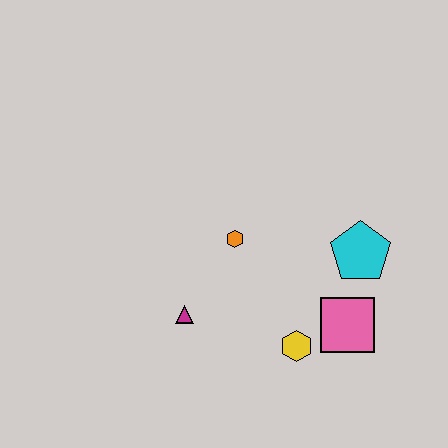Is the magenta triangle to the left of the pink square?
Yes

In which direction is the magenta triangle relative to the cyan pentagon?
The magenta triangle is to the left of the cyan pentagon.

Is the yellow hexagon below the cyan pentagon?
Yes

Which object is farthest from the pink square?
The magenta triangle is farthest from the pink square.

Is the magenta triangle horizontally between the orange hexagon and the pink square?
No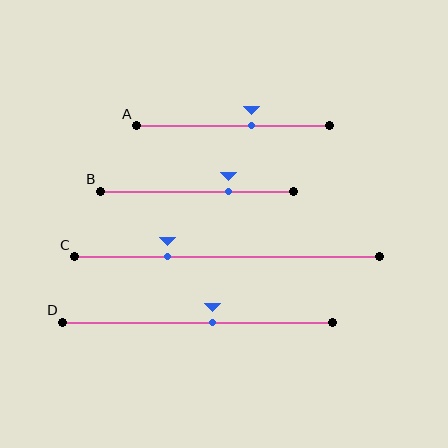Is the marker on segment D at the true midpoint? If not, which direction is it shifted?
No, the marker on segment D is shifted to the right by about 5% of the segment length.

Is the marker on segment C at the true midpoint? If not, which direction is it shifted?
No, the marker on segment C is shifted to the left by about 20% of the segment length.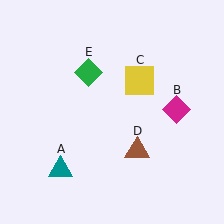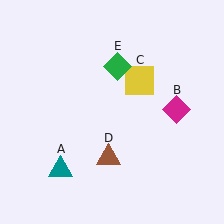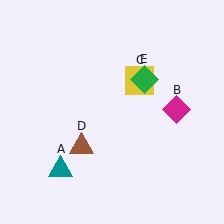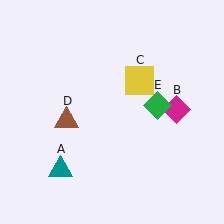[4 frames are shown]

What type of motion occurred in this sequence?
The brown triangle (object D), green diamond (object E) rotated clockwise around the center of the scene.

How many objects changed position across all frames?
2 objects changed position: brown triangle (object D), green diamond (object E).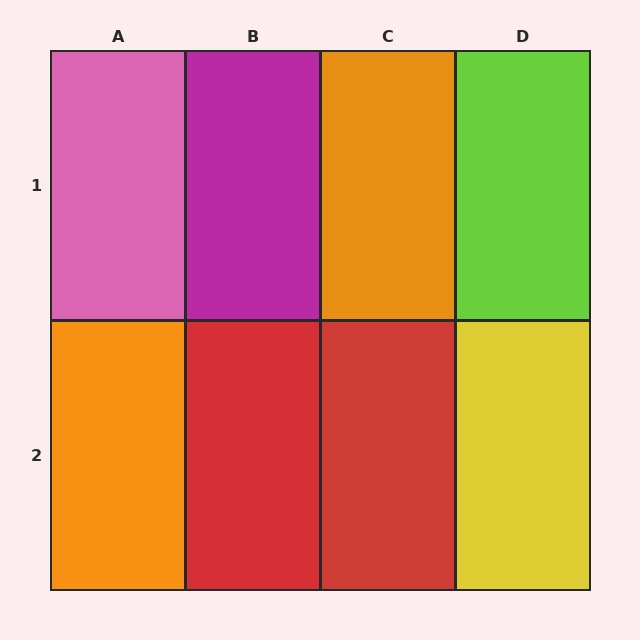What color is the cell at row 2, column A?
Orange.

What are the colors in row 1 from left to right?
Pink, magenta, orange, lime.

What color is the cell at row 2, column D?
Yellow.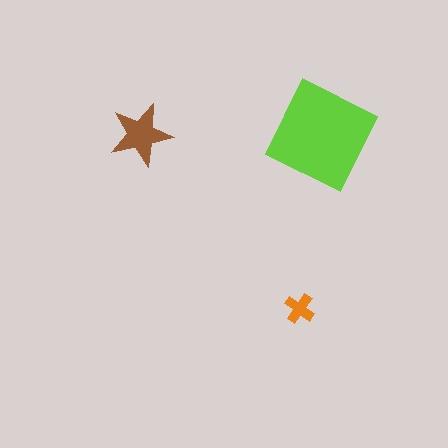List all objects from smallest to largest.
The orange cross, the brown star, the lime diamond.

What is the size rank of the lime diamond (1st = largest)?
1st.